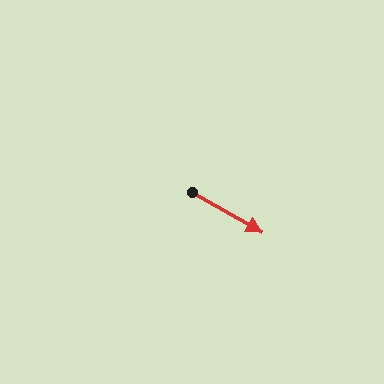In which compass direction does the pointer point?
Southeast.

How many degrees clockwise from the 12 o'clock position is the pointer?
Approximately 120 degrees.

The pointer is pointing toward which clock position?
Roughly 4 o'clock.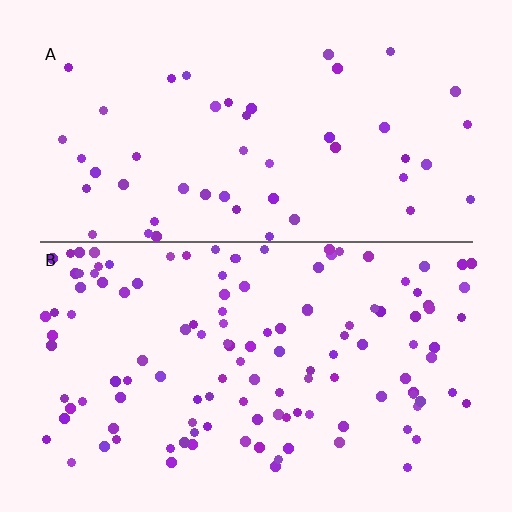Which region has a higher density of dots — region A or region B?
B (the bottom).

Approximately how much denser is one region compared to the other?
Approximately 2.6× — region B over region A.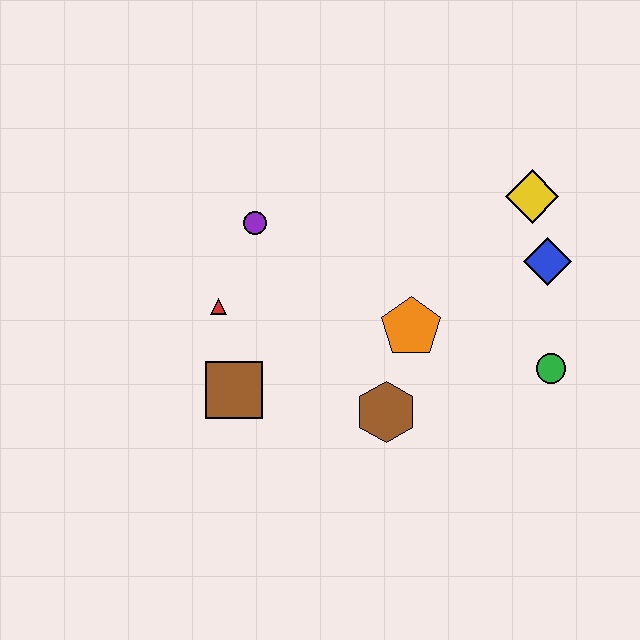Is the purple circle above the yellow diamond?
No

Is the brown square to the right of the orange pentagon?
No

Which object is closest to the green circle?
The blue diamond is closest to the green circle.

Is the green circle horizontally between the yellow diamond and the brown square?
No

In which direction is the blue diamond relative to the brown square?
The blue diamond is to the right of the brown square.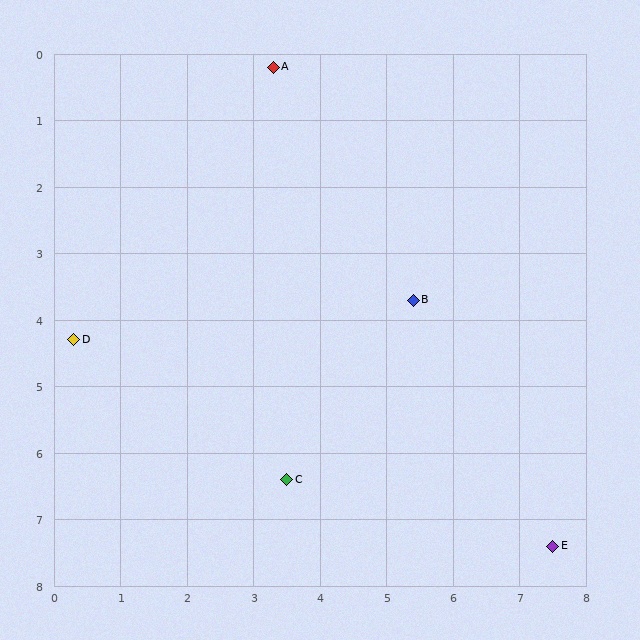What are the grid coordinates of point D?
Point D is at approximately (0.3, 4.3).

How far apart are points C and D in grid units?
Points C and D are about 3.8 grid units apart.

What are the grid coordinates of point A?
Point A is at approximately (3.3, 0.2).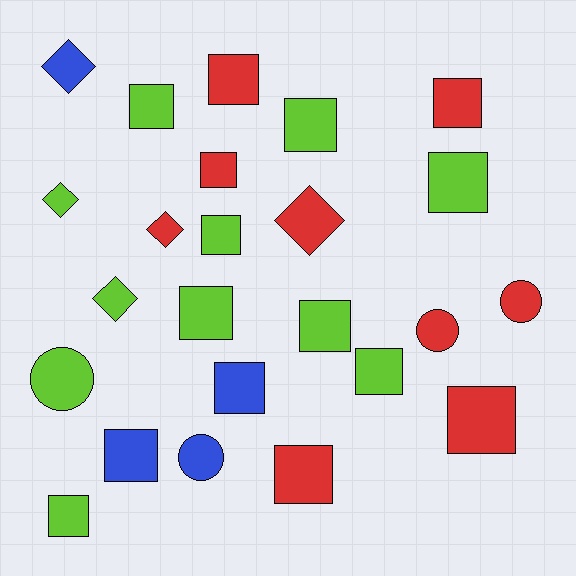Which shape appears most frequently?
Square, with 15 objects.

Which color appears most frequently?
Lime, with 11 objects.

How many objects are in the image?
There are 24 objects.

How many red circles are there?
There are 2 red circles.